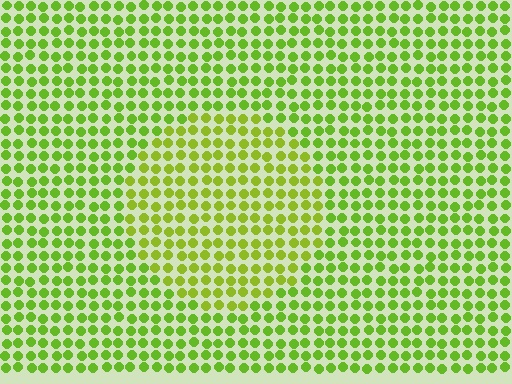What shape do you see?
I see a circle.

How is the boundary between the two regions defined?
The boundary is defined purely by a slight shift in hue (about 17 degrees). Spacing, size, and orientation are identical on both sides.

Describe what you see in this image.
The image is filled with small lime elements in a uniform arrangement. A circle-shaped region is visible where the elements are tinted to a slightly different hue, forming a subtle color boundary.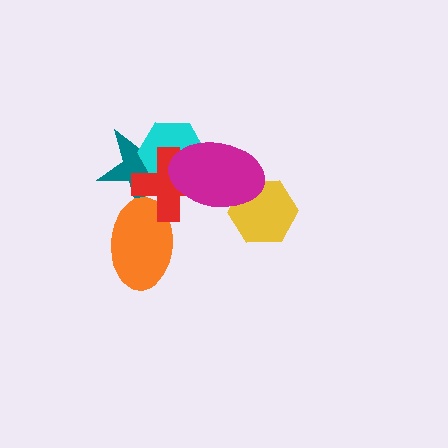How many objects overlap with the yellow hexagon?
1 object overlaps with the yellow hexagon.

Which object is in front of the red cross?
The magenta ellipse is in front of the red cross.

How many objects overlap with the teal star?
4 objects overlap with the teal star.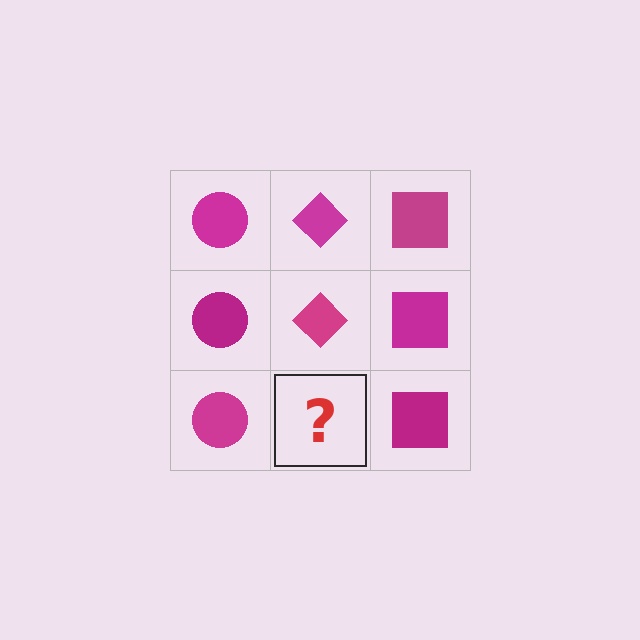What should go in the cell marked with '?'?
The missing cell should contain a magenta diamond.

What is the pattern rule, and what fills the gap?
The rule is that each column has a consistent shape. The gap should be filled with a magenta diamond.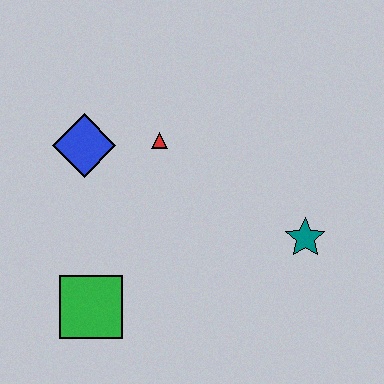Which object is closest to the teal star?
The red triangle is closest to the teal star.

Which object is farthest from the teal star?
The blue diamond is farthest from the teal star.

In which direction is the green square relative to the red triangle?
The green square is below the red triangle.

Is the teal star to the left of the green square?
No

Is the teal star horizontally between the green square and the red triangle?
No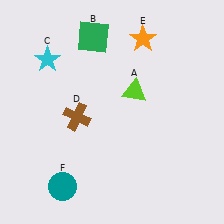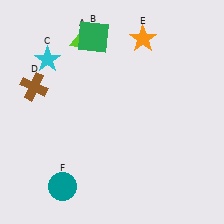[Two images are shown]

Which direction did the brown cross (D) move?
The brown cross (D) moved left.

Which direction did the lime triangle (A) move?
The lime triangle (A) moved left.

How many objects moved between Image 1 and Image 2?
2 objects moved between the two images.